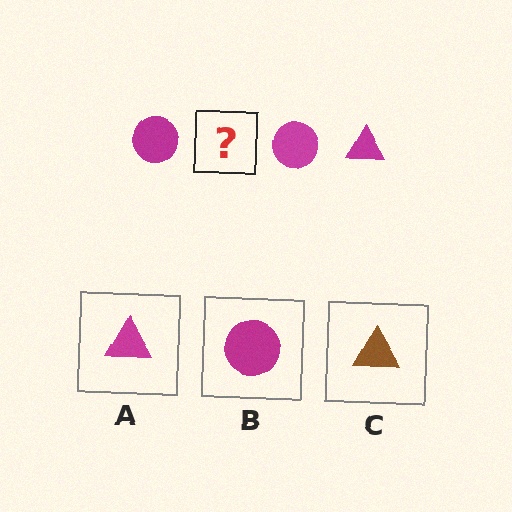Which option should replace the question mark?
Option A.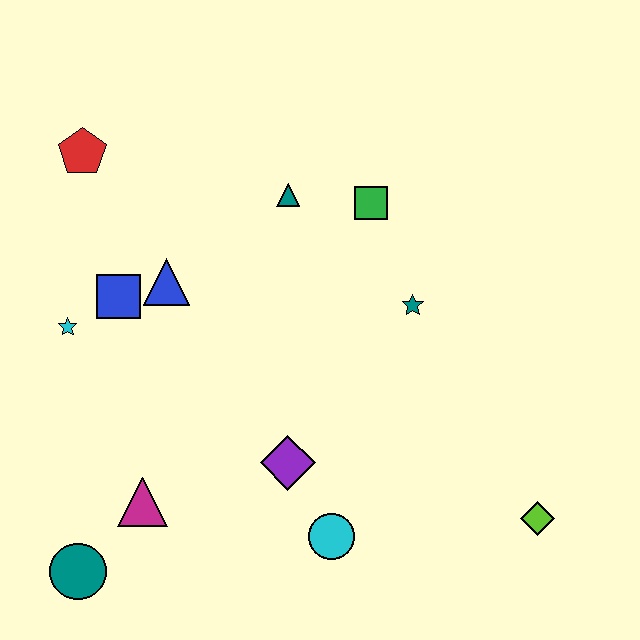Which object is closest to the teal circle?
The magenta triangle is closest to the teal circle.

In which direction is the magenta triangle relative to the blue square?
The magenta triangle is below the blue square.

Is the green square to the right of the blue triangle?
Yes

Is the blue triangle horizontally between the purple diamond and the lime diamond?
No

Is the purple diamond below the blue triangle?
Yes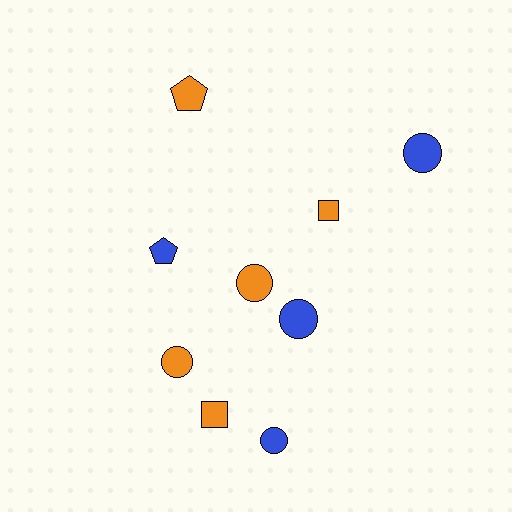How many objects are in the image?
There are 9 objects.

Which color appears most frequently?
Orange, with 5 objects.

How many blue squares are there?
There are no blue squares.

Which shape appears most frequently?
Circle, with 5 objects.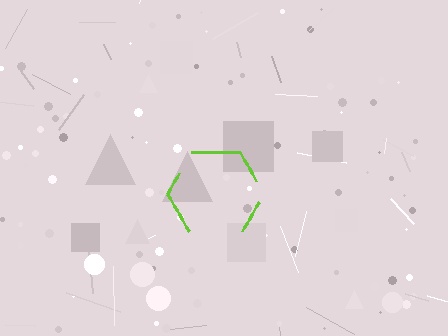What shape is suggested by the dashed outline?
The dashed outline suggests a hexagon.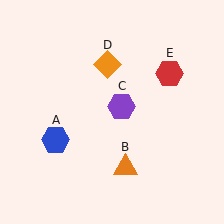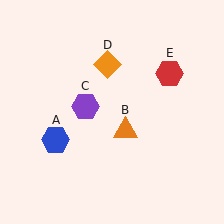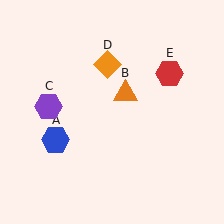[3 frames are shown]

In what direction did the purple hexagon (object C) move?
The purple hexagon (object C) moved left.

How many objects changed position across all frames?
2 objects changed position: orange triangle (object B), purple hexagon (object C).